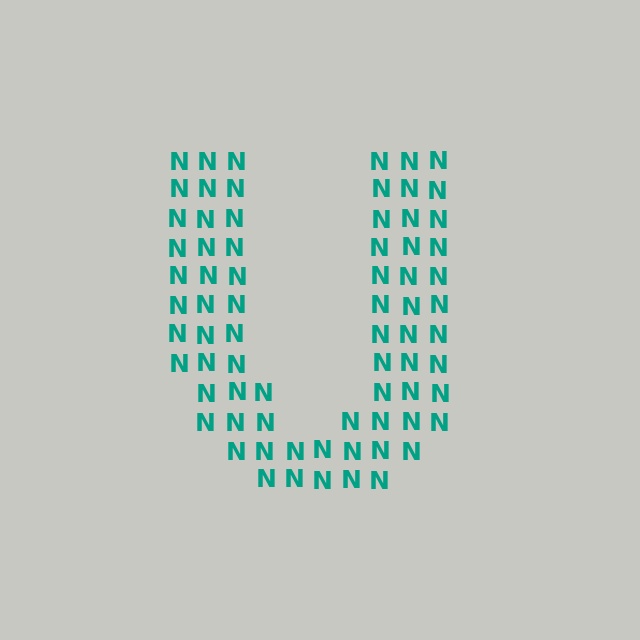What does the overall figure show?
The overall figure shows the letter U.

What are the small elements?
The small elements are letter N's.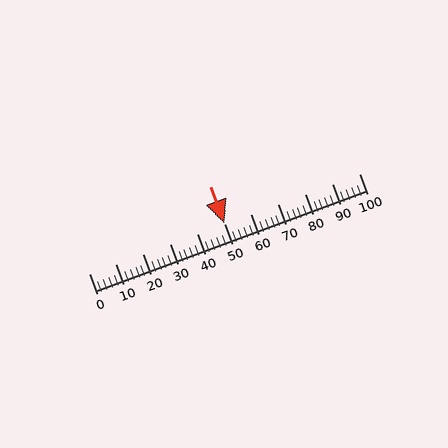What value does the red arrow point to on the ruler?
The red arrow points to approximately 50.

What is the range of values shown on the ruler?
The ruler shows values from 0 to 100.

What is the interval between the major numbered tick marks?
The major tick marks are spaced 10 units apart.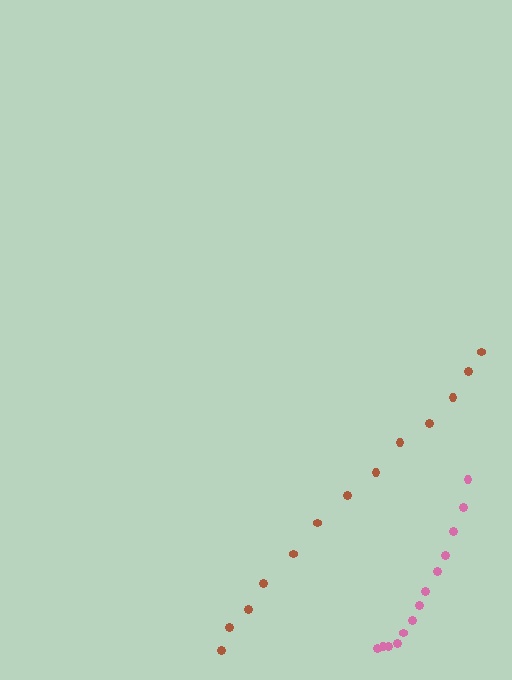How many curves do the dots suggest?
There are 2 distinct paths.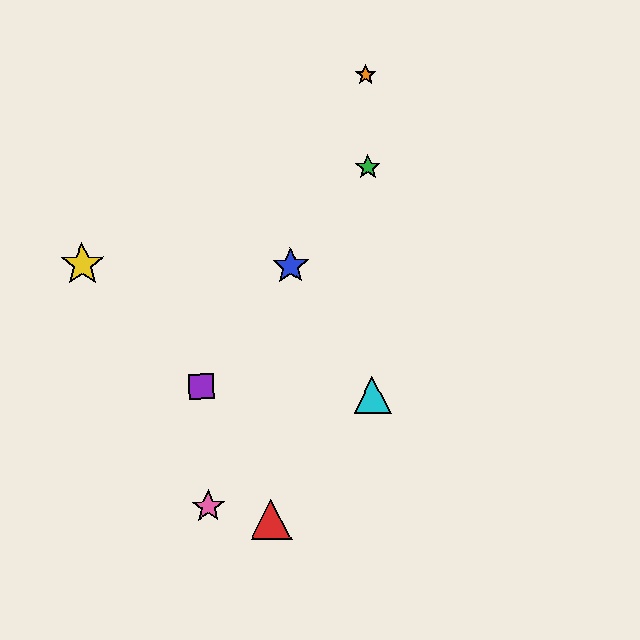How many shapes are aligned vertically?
3 shapes (the green star, the orange star, the cyan triangle) are aligned vertically.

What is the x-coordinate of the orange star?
The orange star is at x≈366.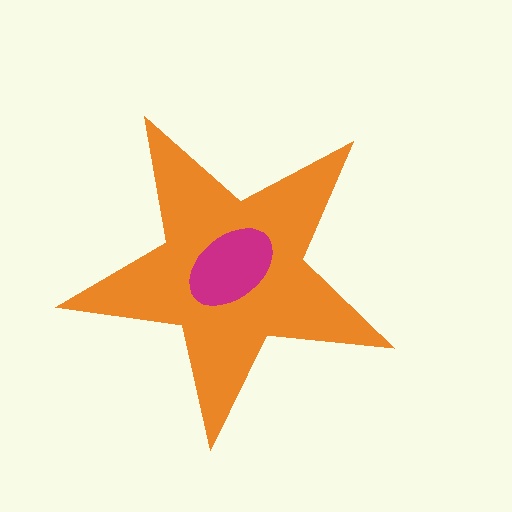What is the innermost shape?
The magenta ellipse.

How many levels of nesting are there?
2.